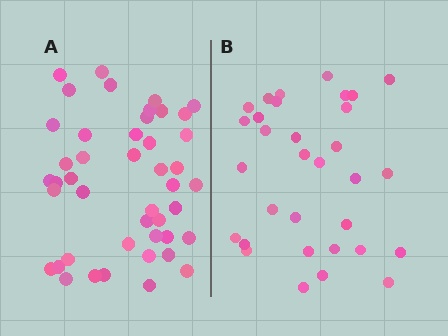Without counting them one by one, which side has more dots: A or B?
Region A (the left region) has more dots.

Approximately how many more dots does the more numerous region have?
Region A has approximately 15 more dots than region B.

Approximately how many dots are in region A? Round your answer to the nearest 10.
About 40 dots. (The exact count is 45, which rounds to 40.)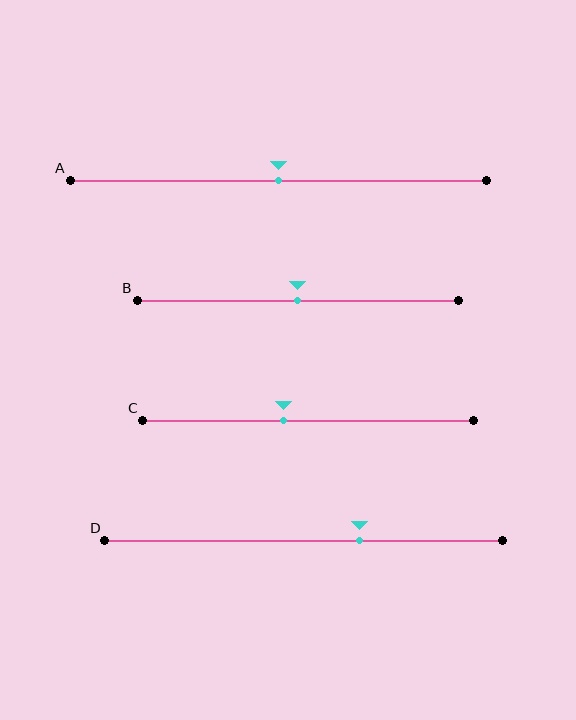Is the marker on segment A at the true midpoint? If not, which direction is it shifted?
Yes, the marker on segment A is at the true midpoint.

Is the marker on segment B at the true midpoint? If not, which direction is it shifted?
Yes, the marker on segment B is at the true midpoint.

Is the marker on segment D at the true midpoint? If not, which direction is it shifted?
No, the marker on segment D is shifted to the right by about 14% of the segment length.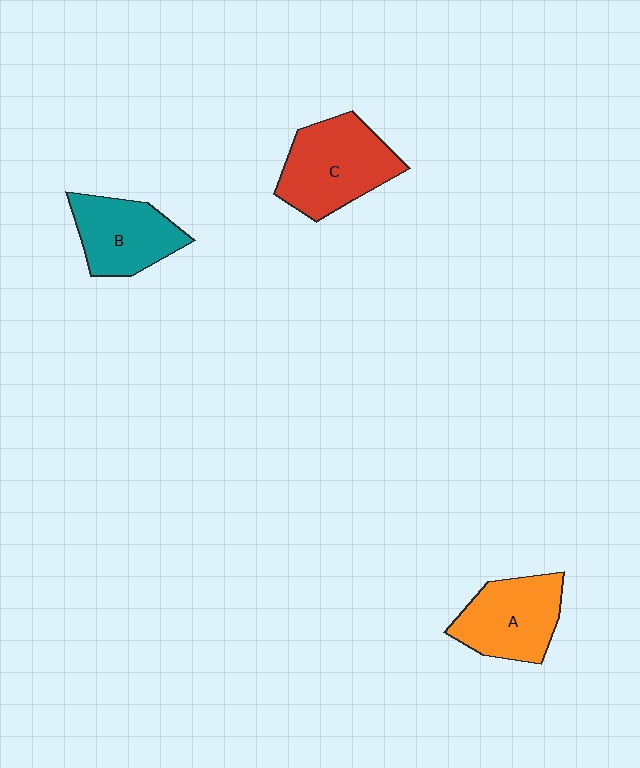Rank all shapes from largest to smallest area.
From largest to smallest: C (red), A (orange), B (teal).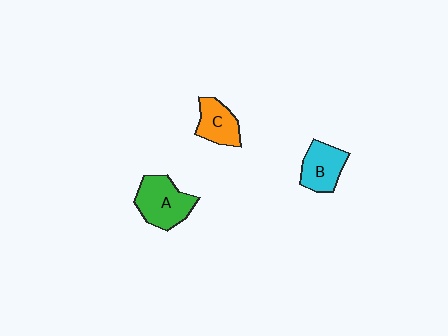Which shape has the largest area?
Shape A (green).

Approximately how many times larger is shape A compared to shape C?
Approximately 1.5 times.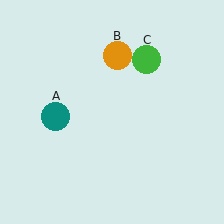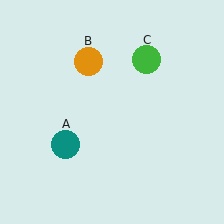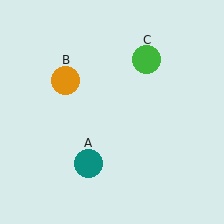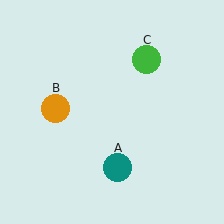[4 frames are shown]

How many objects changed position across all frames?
2 objects changed position: teal circle (object A), orange circle (object B).